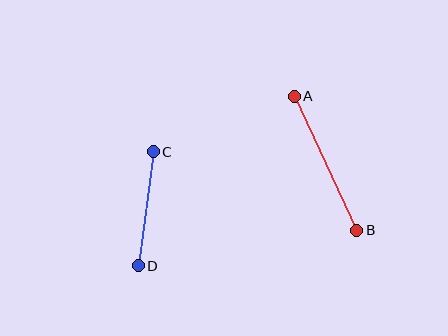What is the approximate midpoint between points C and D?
The midpoint is at approximately (146, 209) pixels.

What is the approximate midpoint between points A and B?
The midpoint is at approximately (326, 163) pixels.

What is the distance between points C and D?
The distance is approximately 115 pixels.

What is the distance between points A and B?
The distance is approximately 148 pixels.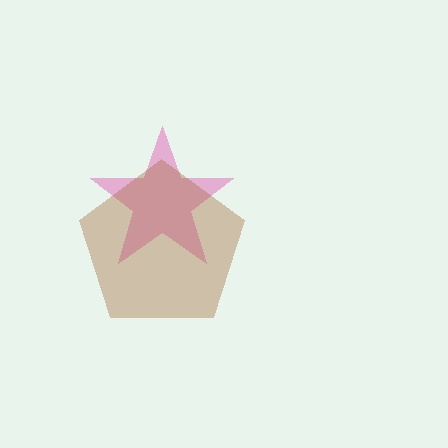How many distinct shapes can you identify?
There are 2 distinct shapes: a pink star, a brown pentagon.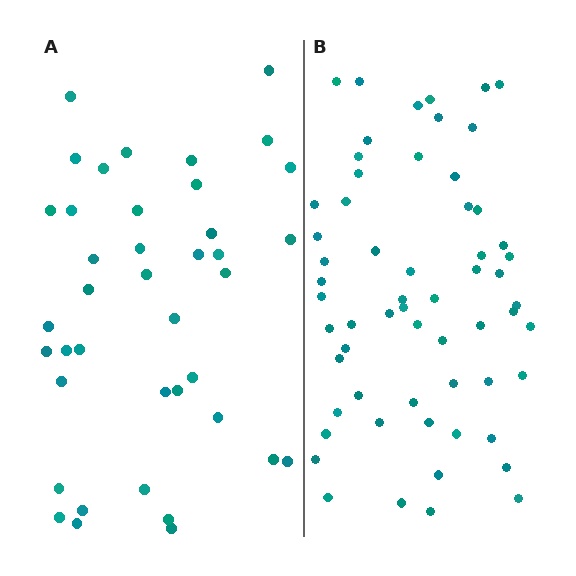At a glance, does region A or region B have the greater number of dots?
Region B (the right region) has more dots.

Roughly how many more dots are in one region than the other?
Region B has approximately 20 more dots than region A.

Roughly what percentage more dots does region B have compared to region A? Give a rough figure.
About 50% more.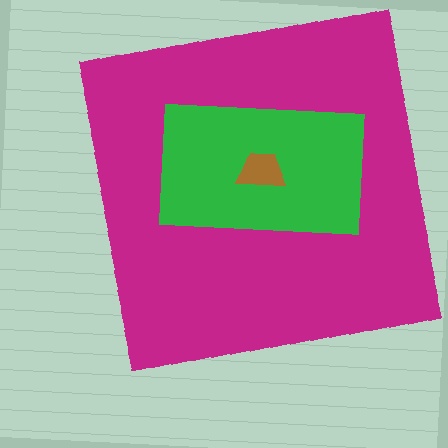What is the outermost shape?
The magenta square.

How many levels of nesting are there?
3.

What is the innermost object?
The brown trapezoid.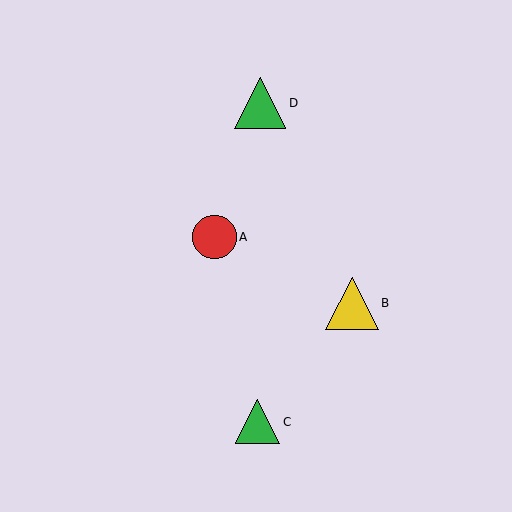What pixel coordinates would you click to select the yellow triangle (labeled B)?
Click at (352, 303) to select the yellow triangle B.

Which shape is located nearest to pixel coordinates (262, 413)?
The green triangle (labeled C) at (258, 422) is nearest to that location.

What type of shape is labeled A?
Shape A is a red circle.